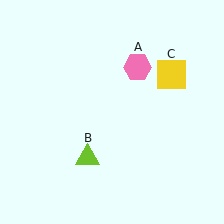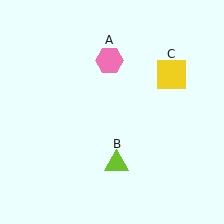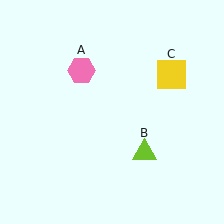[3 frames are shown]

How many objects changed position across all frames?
2 objects changed position: pink hexagon (object A), lime triangle (object B).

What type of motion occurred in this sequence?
The pink hexagon (object A), lime triangle (object B) rotated counterclockwise around the center of the scene.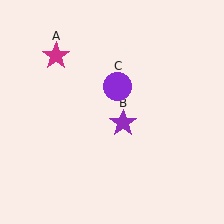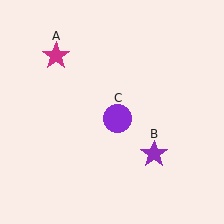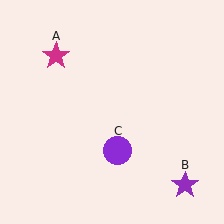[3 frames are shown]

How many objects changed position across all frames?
2 objects changed position: purple star (object B), purple circle (object C).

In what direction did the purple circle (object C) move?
The purple circle (object C) moved down.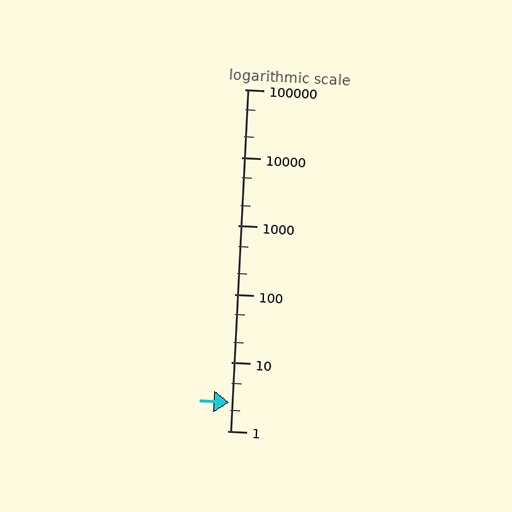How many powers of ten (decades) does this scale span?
The scale spans 5 decades, from 1 to 100000.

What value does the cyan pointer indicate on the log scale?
The pointer indicates approximately 2.6.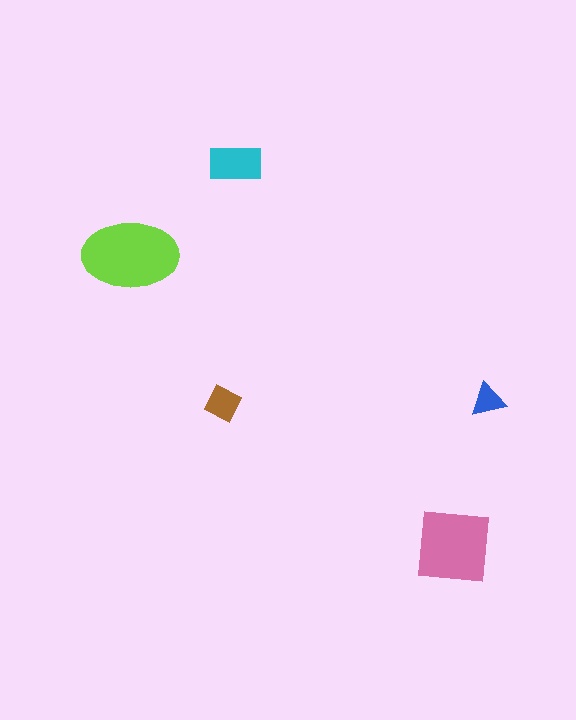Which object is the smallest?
The blue triangle.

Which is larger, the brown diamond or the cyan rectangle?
The cyan rectangle.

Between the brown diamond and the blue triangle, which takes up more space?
The brown diamond.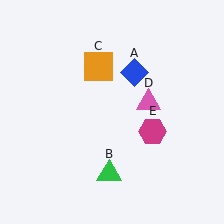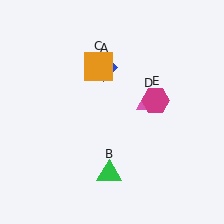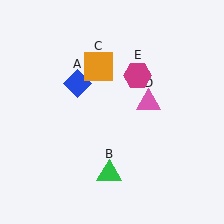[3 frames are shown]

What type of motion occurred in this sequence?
The blue diamond (object A), magenta hexagon (object E) rotated counterclockwise around the center of the scene.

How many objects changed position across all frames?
2 objects changed position: blue diamond (object A), magenta hexagon (object E).